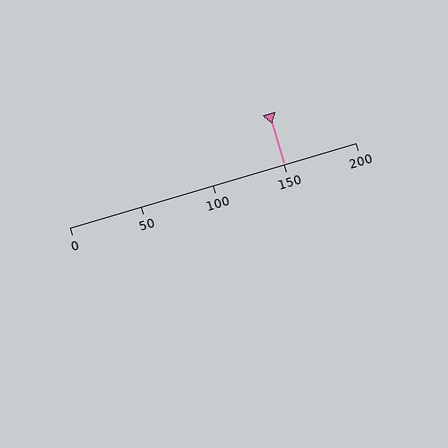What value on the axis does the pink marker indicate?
The marker indicates approximately 150.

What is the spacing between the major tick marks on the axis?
The major ticks are spaced 50 apart.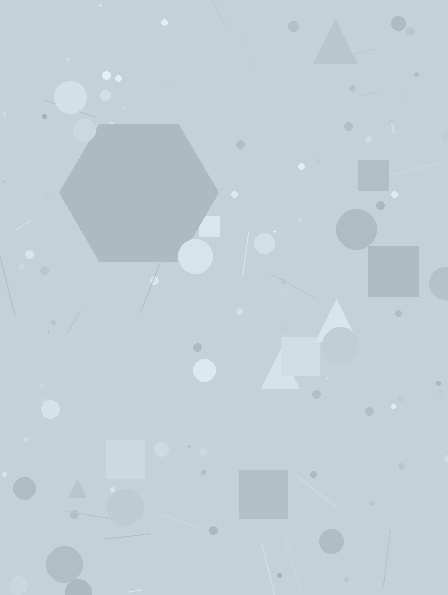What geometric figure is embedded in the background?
A hexagon is embedded in the background.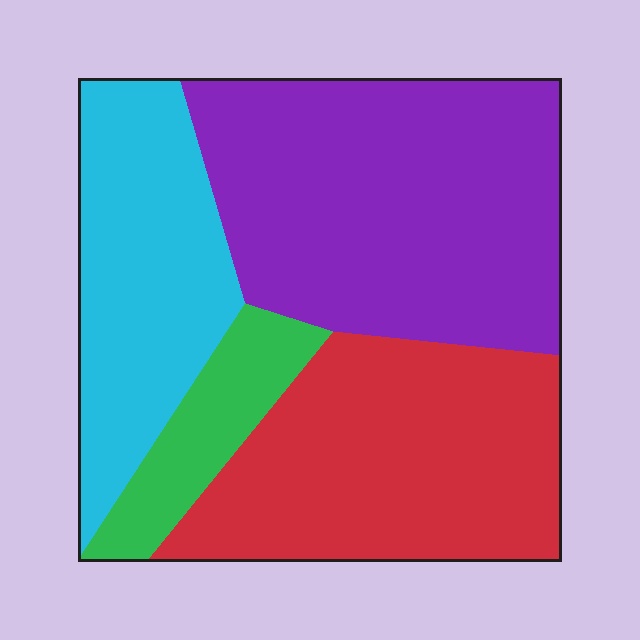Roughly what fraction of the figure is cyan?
Cyan takes up about one fifth (1/5) of the figure.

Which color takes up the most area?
Purple, at roughly 40%.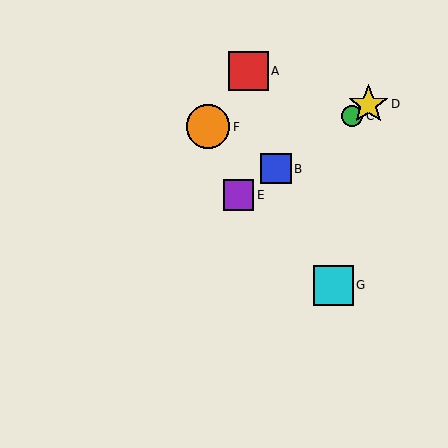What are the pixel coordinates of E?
Object E is at (238, 195).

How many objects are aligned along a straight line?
4 objects (B, C, D, E) are aligned along a straight line.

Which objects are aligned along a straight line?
Objects B, C, D, E are aligned along a straight line.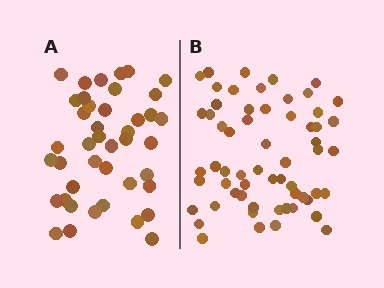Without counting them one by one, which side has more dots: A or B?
Region B (the right region) has more dots.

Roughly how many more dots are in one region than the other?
Region B has approximately 20 more dots than region A.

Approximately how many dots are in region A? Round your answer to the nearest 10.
About 40 dots. (The exact count is 42, which rounds to 40.)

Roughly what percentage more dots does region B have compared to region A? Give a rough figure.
About 45% more.